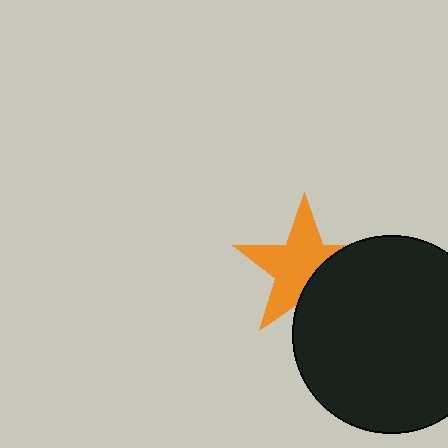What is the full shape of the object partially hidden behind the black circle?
The partially hidden object is an orange star.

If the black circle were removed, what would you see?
You would see the complete orange star.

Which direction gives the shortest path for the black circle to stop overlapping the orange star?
Moving toward the lower-right gives the shortest separation.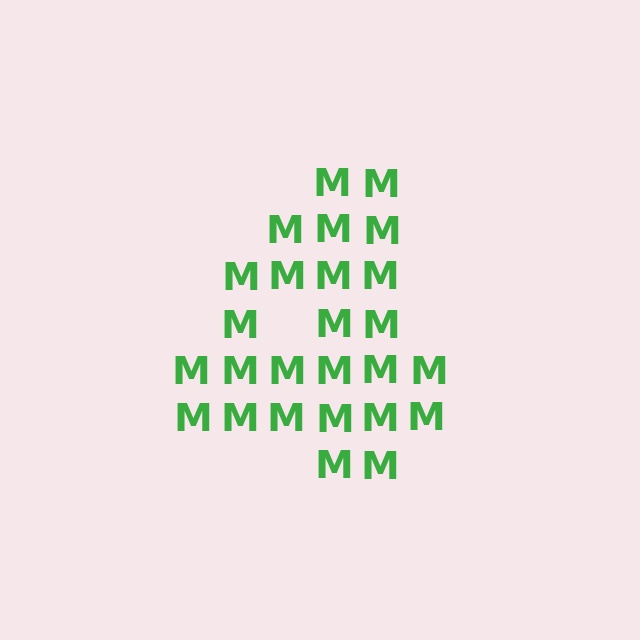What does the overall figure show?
The overall figure shows the digit 4.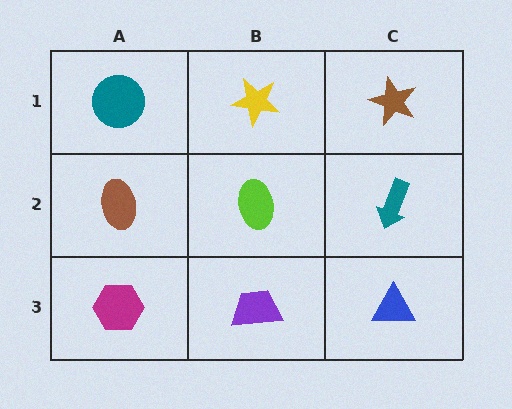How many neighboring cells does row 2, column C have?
3.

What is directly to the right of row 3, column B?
A blue triangle.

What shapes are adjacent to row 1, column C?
A teal arrow (row 2, column C), a yellow star (row 1, column B).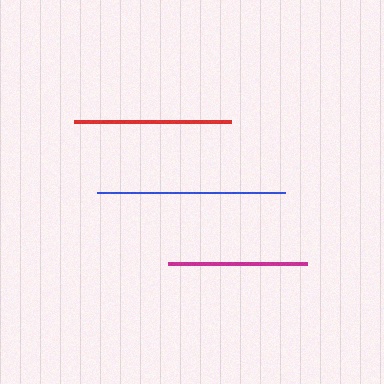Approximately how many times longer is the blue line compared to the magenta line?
The blue line is approximately 1.4 times the length of the magenta line.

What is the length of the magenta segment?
The magenta segment is approximately 139 pixels long.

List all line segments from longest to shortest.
From longest to shortest: blue, red, magenta.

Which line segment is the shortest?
The magenta line is the shortest at approximately 139 pixels.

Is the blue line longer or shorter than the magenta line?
The blue line is longer than the magenta line.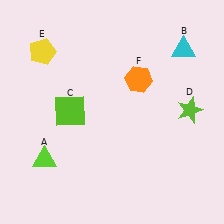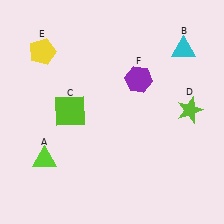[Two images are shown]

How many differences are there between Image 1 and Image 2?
There is 1 difference between the two images.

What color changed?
The hexagon (F) changed from orange in Image 1 to purple in Image 2.